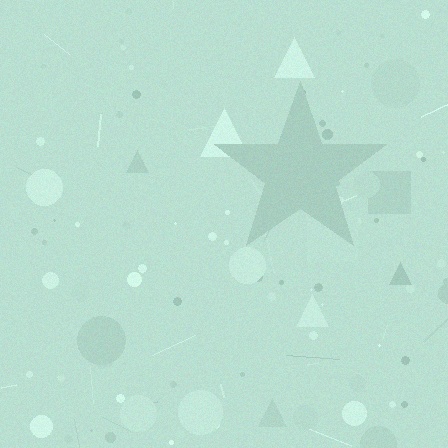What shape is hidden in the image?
A star is hidden in the image.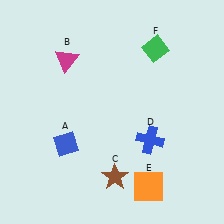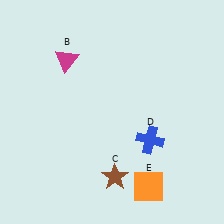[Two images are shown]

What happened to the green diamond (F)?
The green diamond (F) was removed in Image 2. It was in the top-right area of Image 1.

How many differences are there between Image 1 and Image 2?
There are 2 differences between the two images.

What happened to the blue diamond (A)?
The blue diamond (A) was removed in Image 2. It was in the bottom-left area of Image 1.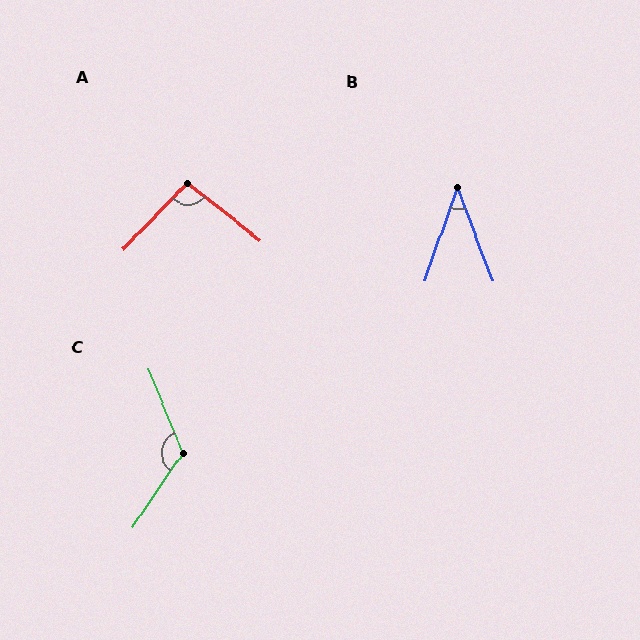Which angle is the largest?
C, at approximately 124 degrees.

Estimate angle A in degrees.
Approximately 96 degrees.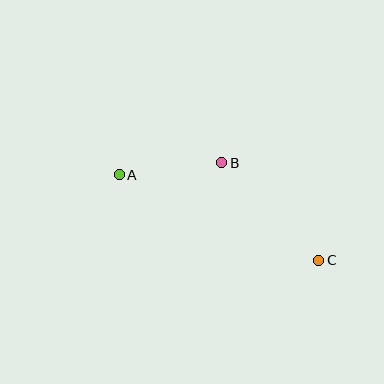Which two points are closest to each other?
Points A and B are closest to each other.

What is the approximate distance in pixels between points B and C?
The distance between B and C is approximately 137 pixels.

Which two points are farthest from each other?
Points A and C are farthest from each other.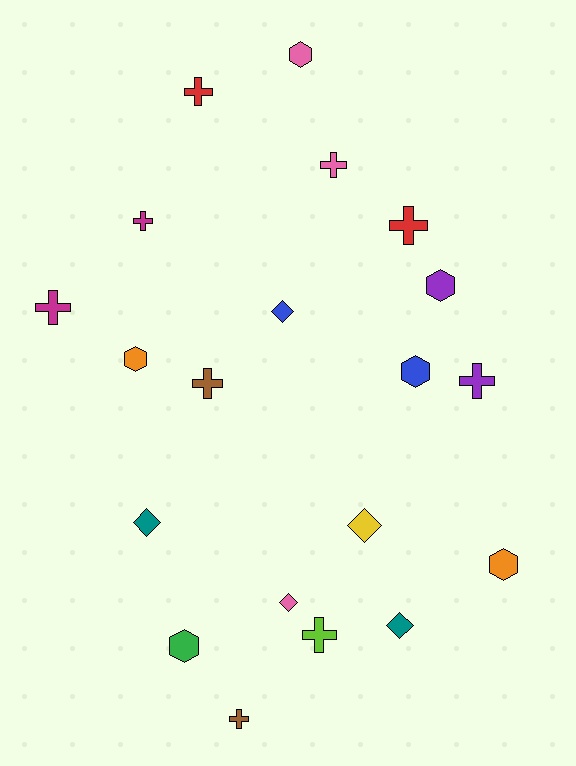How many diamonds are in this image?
There are 5 diamonds.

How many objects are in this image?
There are 20 objects.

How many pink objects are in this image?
There are 3 pink objects.